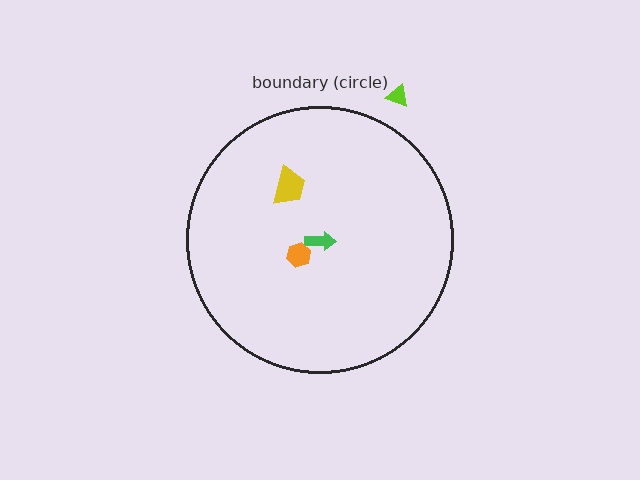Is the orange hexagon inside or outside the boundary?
Inside.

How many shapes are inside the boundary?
3 inside, 1 outside.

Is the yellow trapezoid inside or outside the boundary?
Inside.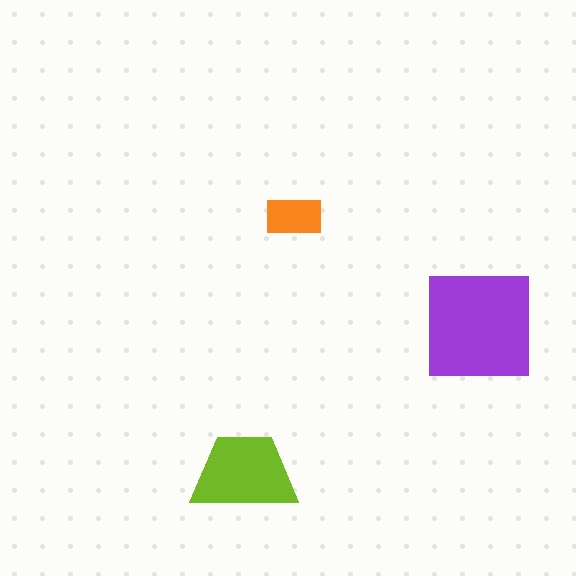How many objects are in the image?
There are 3 objects in the image.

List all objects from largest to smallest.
The purple square, the lime trapezoid, the orange rectangle.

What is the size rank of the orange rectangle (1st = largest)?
3rd.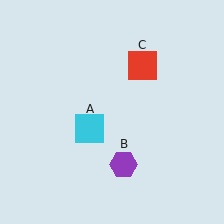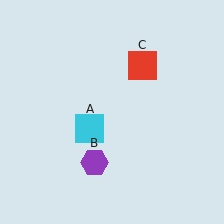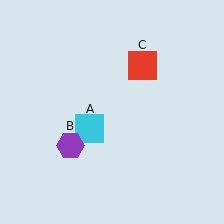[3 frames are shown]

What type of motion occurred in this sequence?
The purple hexagon (object B) rotated clockwise around the center of the scene.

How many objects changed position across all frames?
1 object changed position: purple hexagon (object B).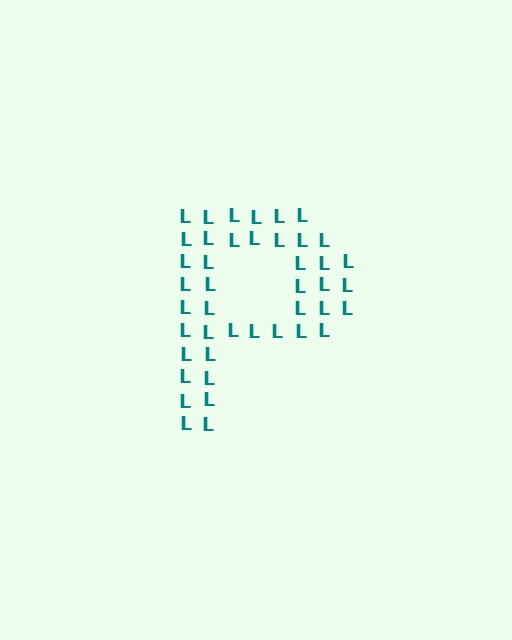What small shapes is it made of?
It is made of small letter L's.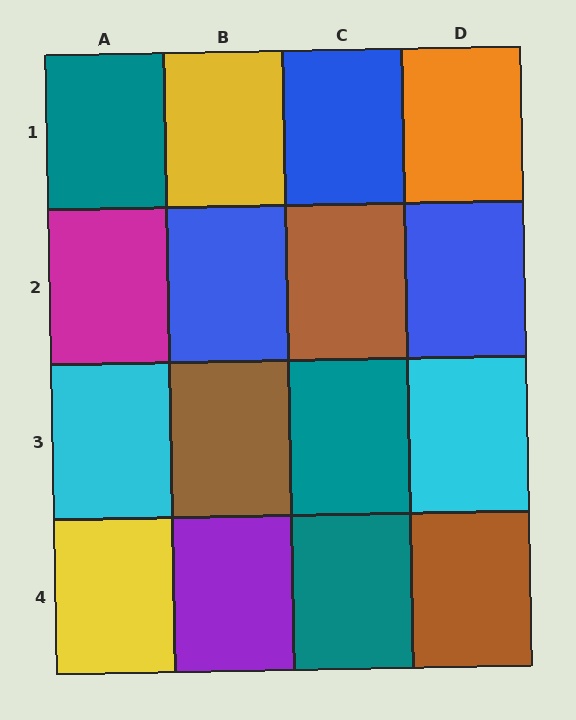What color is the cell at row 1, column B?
Yellow.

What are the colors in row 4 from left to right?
Yellow, purple, teal, brown.